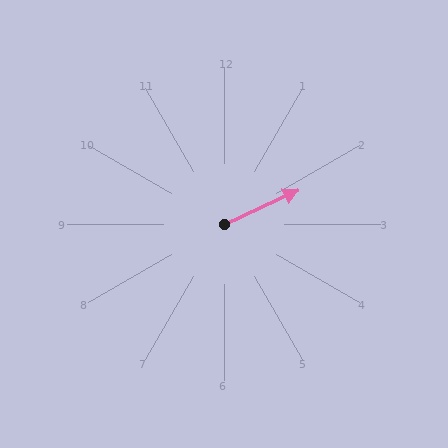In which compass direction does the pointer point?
Northeast.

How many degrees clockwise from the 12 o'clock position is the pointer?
Approximately 65 degrees.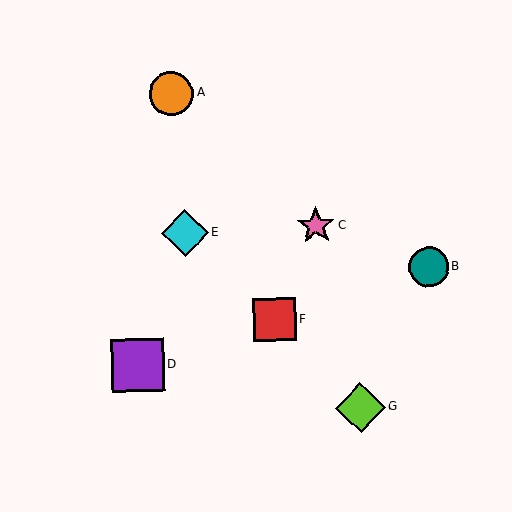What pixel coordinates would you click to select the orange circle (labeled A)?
Click at (171, 93) to select the orange circle A.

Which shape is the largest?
The purple square (labeled D) is the largest.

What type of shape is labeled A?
Shape A is an orange circle.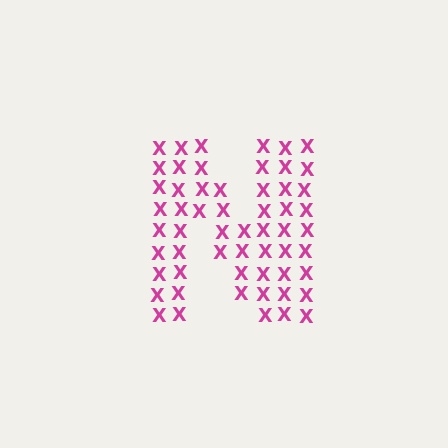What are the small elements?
The small elements are letter X's.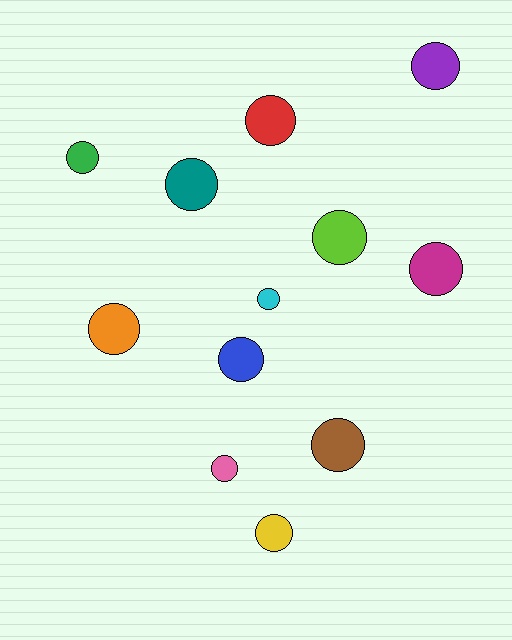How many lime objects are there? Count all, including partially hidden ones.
There is 1 lime object.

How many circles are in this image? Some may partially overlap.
There are 12 circles.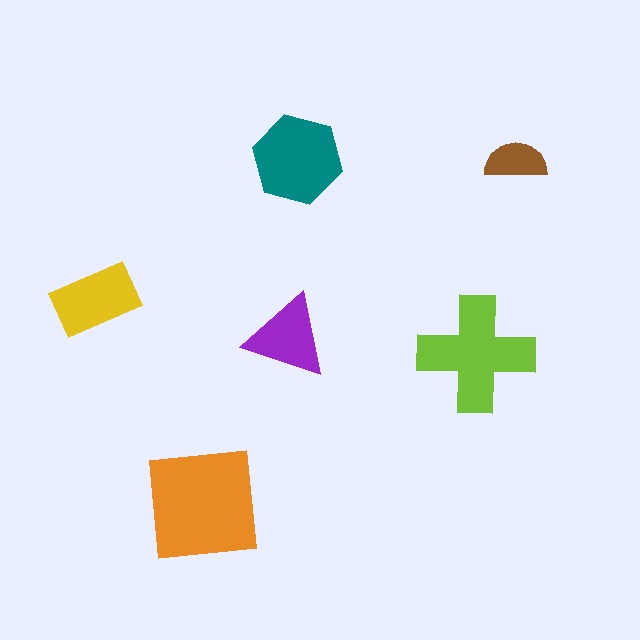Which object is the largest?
The orange square.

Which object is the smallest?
The brown semicircle.